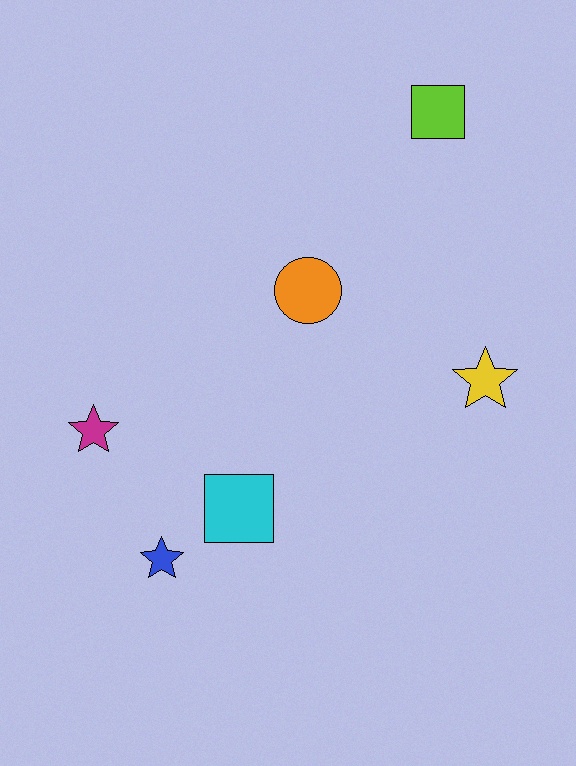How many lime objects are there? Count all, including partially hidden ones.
There is 1 lime object.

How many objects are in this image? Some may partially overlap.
There are 6 objects.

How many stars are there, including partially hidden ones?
There are 3 stars.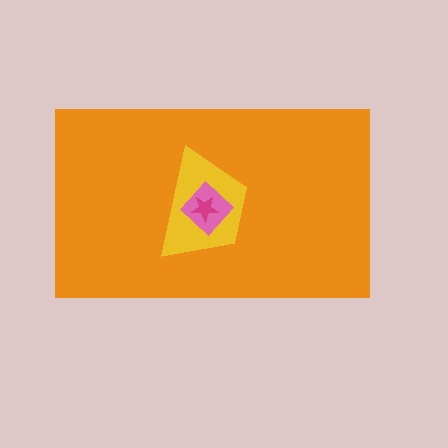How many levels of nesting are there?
4.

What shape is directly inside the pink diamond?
The magenta star.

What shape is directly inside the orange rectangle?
The yellow trapezoid.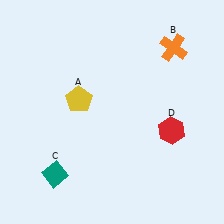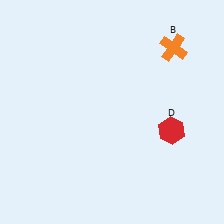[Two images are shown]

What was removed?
The yellow pentagon (A), the teal diamond (C) were removed in Image 2.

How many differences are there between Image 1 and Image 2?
There are 2 differences between the two images.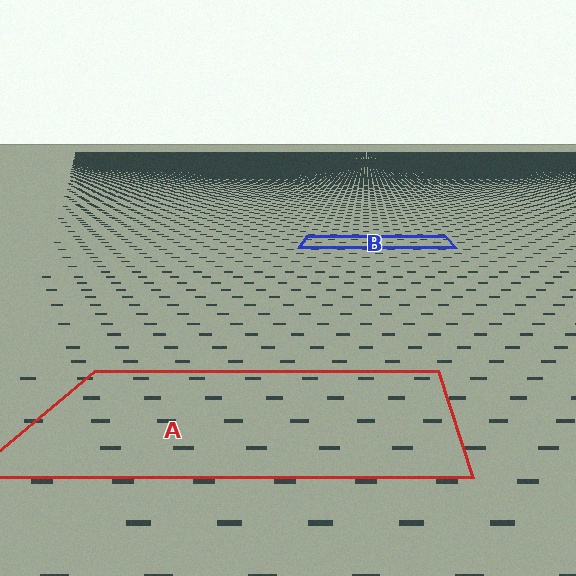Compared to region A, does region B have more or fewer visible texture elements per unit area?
Region B has more texture elements per unit area — they are packed more densely because it is farther away.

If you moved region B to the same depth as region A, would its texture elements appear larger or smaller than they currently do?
They would appear larger. At a closer depth, the same texture elements are projected at a bigger on-screen size.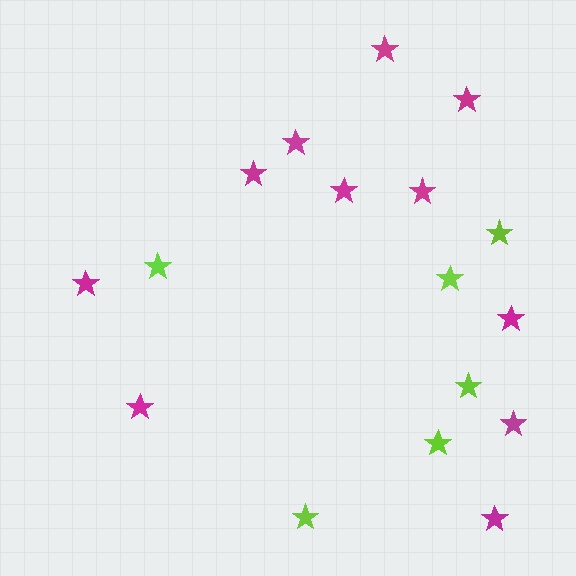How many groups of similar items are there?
There are 2 groups: one group of magenta stars (11) and one group of lime stars (6).